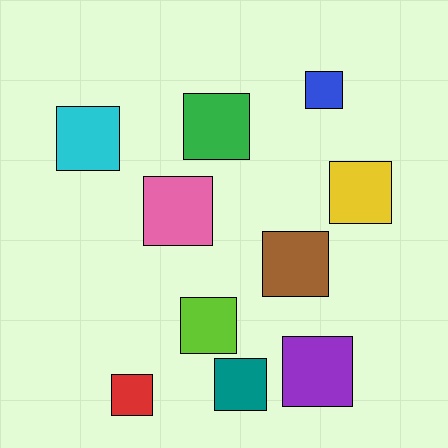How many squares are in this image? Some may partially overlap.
There are 10 squares.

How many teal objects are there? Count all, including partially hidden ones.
There is 1 teal object.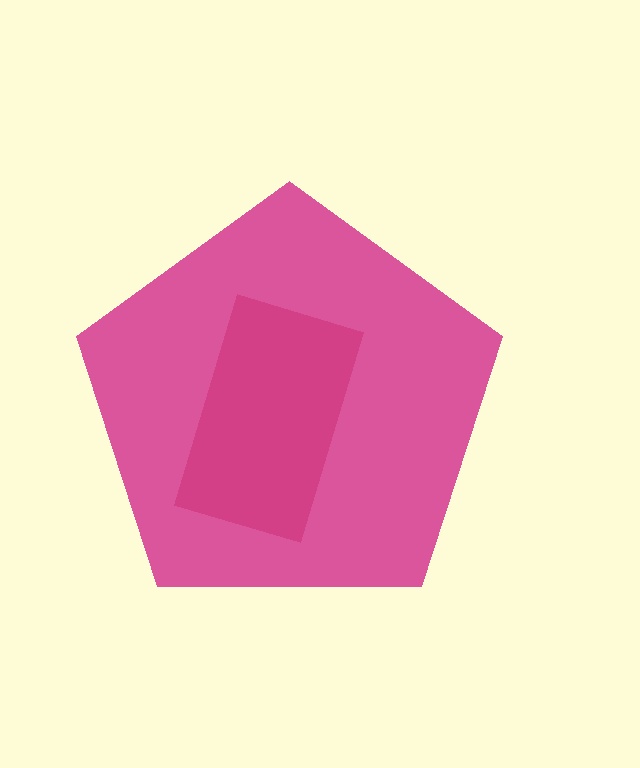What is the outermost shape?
The pink pentagon.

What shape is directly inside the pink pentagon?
The magenta rectangle.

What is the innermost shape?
The magenta rectangle.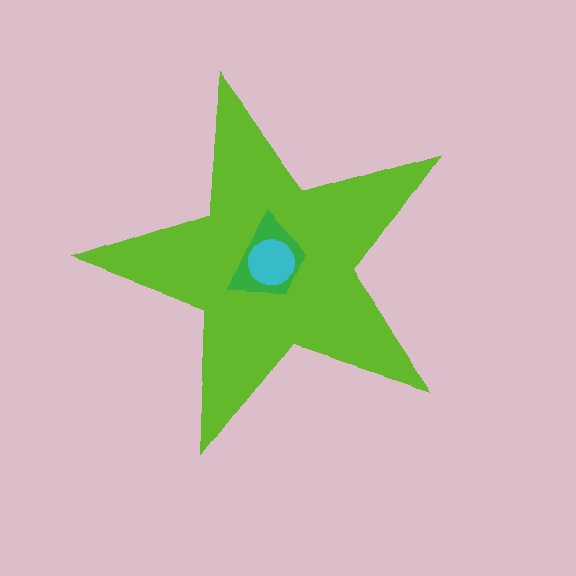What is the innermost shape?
The cyan circle.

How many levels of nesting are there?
3.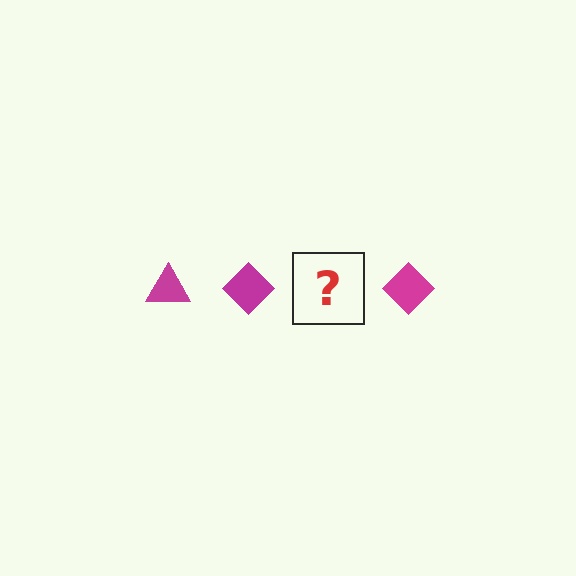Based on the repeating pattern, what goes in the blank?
The blank should be a magenta triangle.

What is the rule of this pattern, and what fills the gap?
The rule is that the pattern cycles through triangle, diamond shapes in magenta. The gap should be filled with a magenta triangle.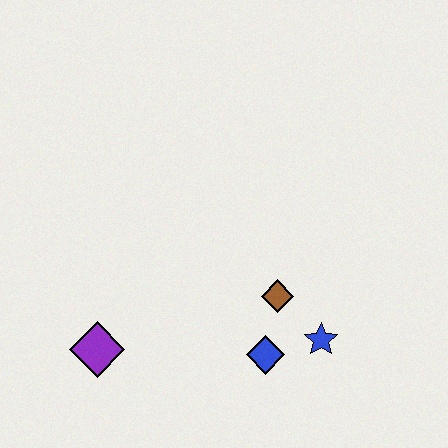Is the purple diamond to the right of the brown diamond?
No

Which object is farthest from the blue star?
The purple diamond is farthest from the blue star.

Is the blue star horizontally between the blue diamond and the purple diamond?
No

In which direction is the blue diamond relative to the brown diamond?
The blue diamond is below the brown diamond.